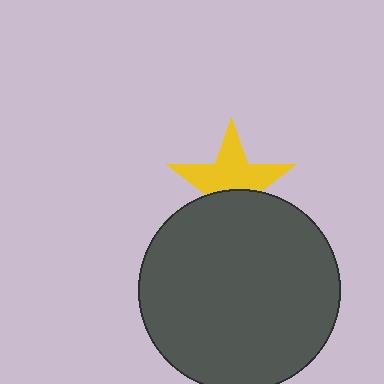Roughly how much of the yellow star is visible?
About half of it is visible (roughly 60%).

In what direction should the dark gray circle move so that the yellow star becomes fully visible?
The dark gray circle should move down. That is the shortest direction to clear the overlap and leave the yellow star fully visible.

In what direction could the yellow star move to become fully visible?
The yellow star could move up. That would shift it out from behind the dark gray circle entirely.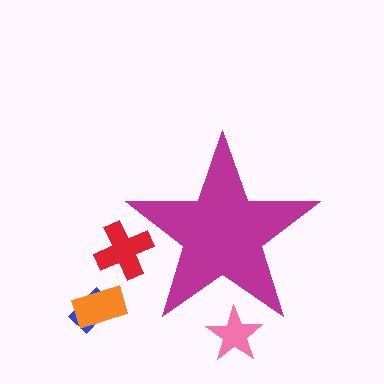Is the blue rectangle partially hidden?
No, the blue rectangle is fully visible.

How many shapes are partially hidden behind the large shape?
2 shapes are partially hidden.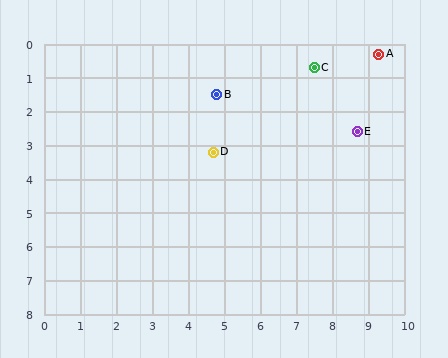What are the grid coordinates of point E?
Point E is at approximately (8.7, 2.6).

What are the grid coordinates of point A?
Point A is at approximately (9.3, 0.3).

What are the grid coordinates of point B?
Point B is at approximately (4.8, 1.5).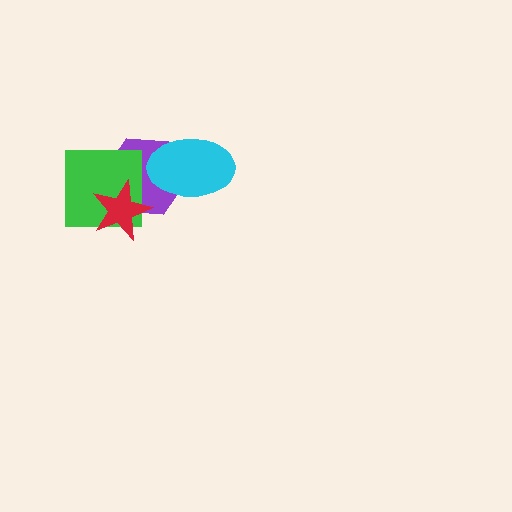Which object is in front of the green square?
The red star is in front of the green square.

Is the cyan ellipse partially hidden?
No, no other shape covers it.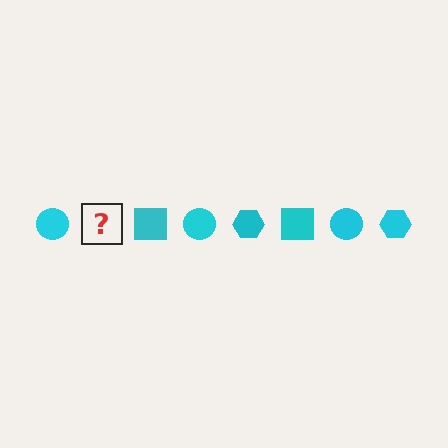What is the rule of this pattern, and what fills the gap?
The rule is that the pattern cycles through circle, hexagon, square shapes in cyan. The gap should be filled with a cyan hexagon.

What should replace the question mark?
The question mark should be replaced with a cyan hexagon.